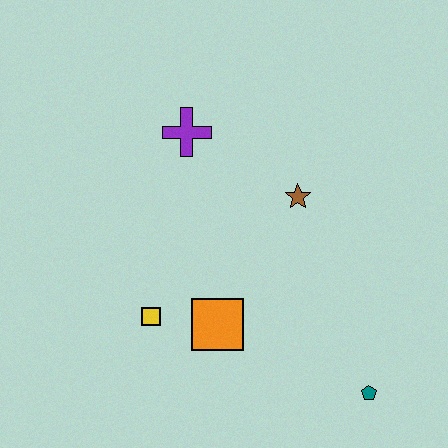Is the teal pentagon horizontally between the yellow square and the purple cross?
No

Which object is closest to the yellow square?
The orange square is closest to the yellow square.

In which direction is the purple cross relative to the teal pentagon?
The purple cross is above the teal pentagon.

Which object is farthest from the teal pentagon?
The purple cross is farthest from the teal pentagon.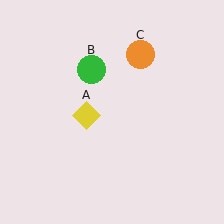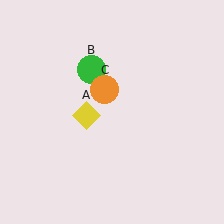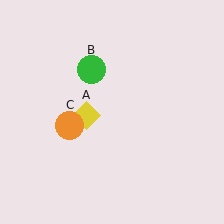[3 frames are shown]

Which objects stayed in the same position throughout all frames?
Yellow diamond (object A) and green circle (object B) remained stationary.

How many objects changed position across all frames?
1 object changed position: orange circle (object C).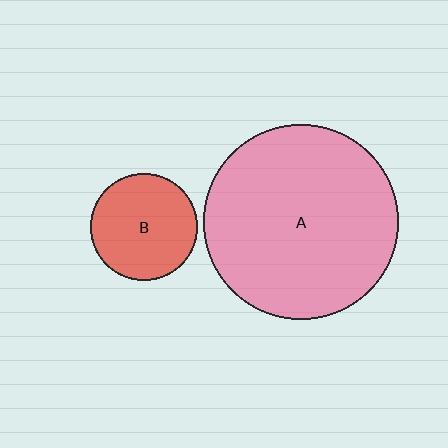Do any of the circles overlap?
No, none of the circles overlap.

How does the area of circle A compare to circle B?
Approximately 3.3 times.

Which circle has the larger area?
Circle A (pink).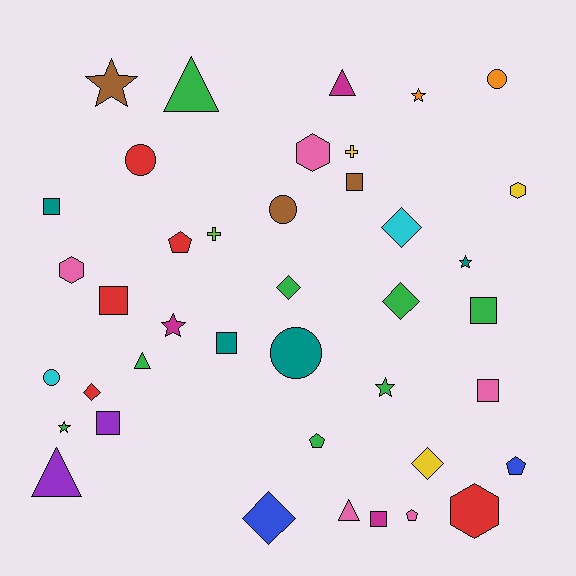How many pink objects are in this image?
There are 5 pink objects.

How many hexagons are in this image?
There are 4 hexagons.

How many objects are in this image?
There are 40 objects.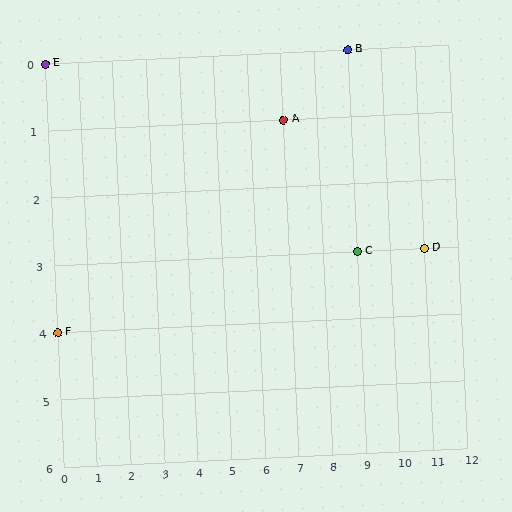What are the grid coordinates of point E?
Point E is at grid coordinates (0, 0).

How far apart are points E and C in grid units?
Points E and C are 9 columns and 3 rows apart (about 9.5 grid units diagonally).